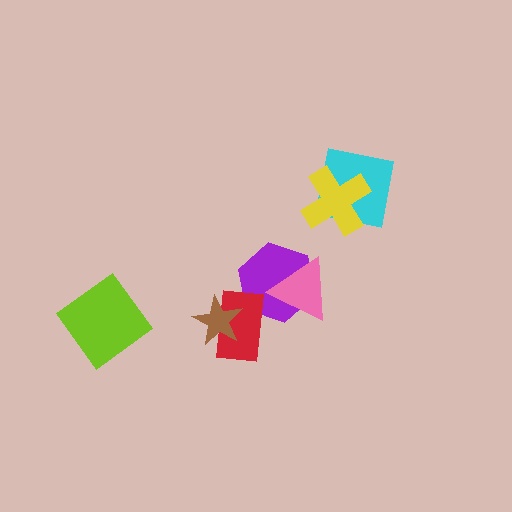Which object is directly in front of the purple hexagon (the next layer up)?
The red rectangle is directly in front of the purple hexagon.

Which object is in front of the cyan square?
The yellow cross is in front of the cyan square.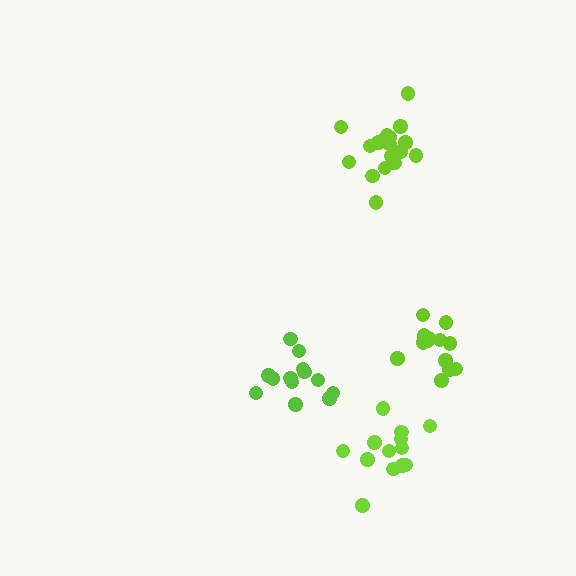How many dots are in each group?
Group 1: 13 dots, Group 2: 13 dots, Group 3: 18 dots, Group 4: 13 dots (57 total).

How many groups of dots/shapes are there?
There are 4 groups.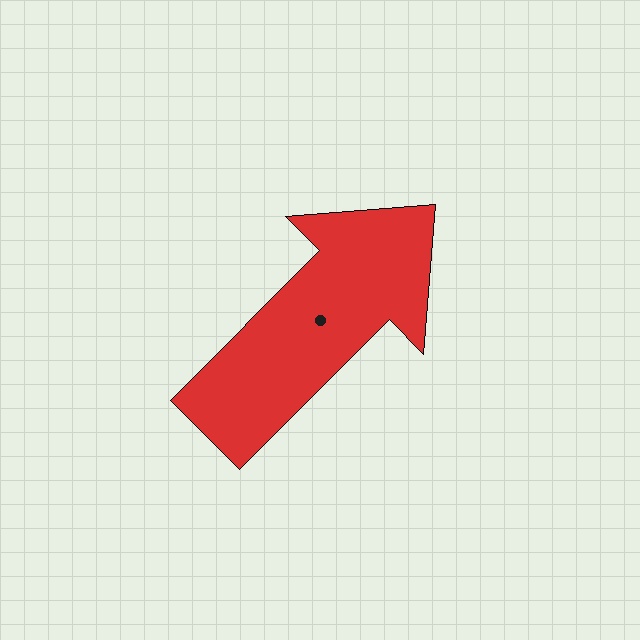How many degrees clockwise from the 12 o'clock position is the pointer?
Approximately 45 degrees.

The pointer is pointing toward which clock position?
Roughly 1 o'clock.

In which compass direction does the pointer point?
Northeast.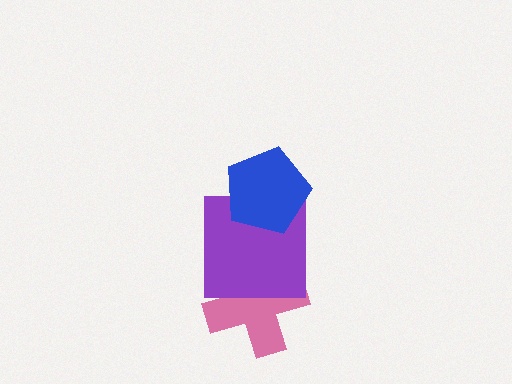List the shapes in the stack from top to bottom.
From top to bottom: the blue pentagon, the purple square, the pink cross.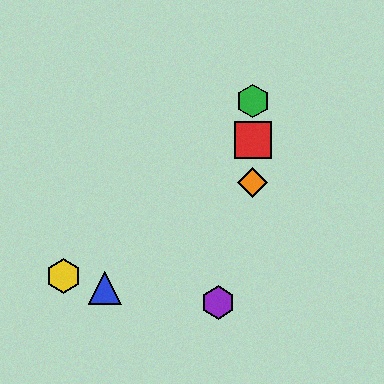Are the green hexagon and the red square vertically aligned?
Yes, both are at x≈253.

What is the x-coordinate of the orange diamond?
The orange diamond is at x≈253.